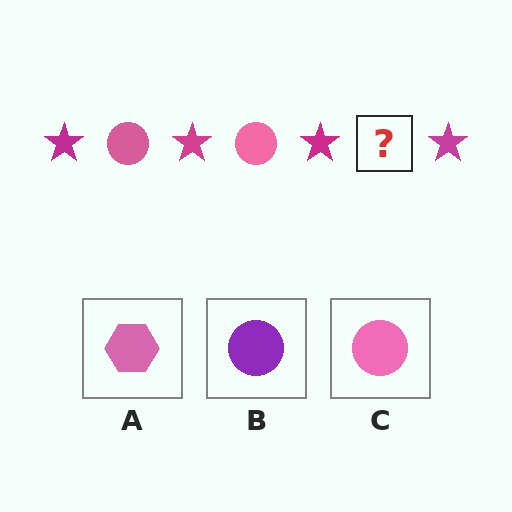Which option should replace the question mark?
Option C.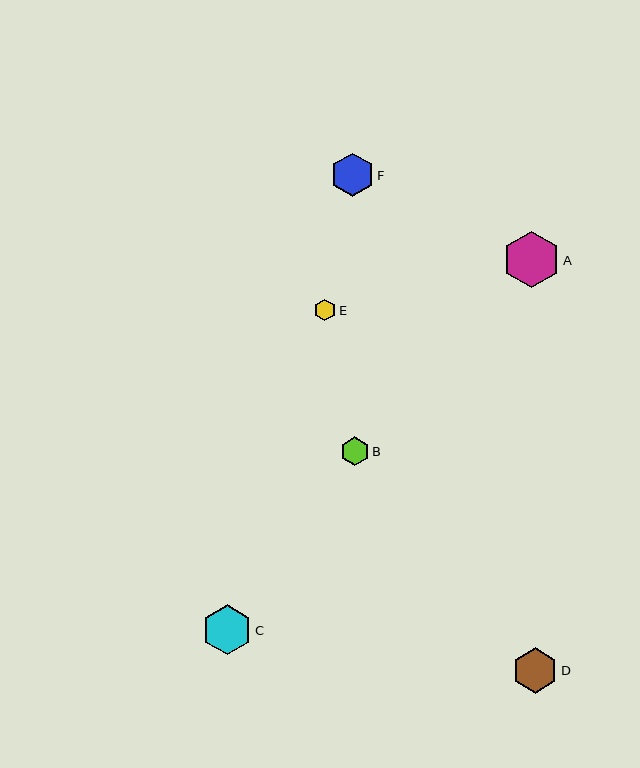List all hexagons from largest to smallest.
From largest to smallest: A, C, D, F, B, E.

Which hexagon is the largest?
Hexagon A is the largest with a size of approximately 57 pixels.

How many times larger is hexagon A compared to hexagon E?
Hexagon A is approximately 2.7 times the size of hexagon E.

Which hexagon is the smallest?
Hexagon E is the smallest with a size of approximately 21 pixels.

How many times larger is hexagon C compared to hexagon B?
Hexagon C is approximately 1.7 times the size of hexagon B.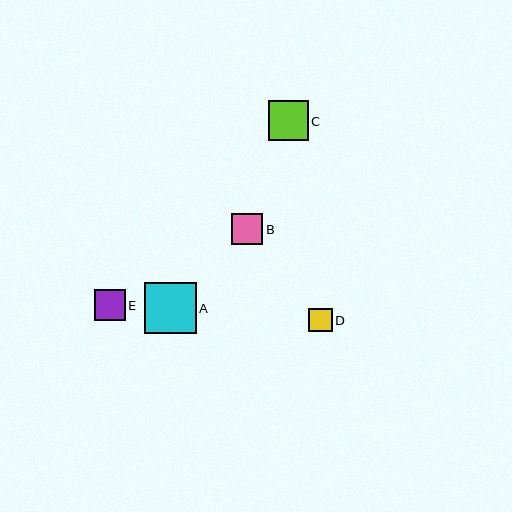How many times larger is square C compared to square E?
Square C is approximately 1.3 times the size of square E.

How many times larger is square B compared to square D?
Square B is approximately 1.3 times the size of square D.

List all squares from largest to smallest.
From largest to smallest: A, C, B, E, D.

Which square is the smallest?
Square D is the smallest with a size of approximately 23 pixels.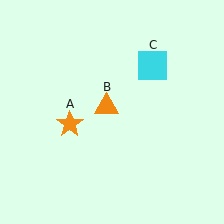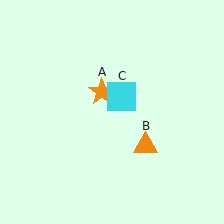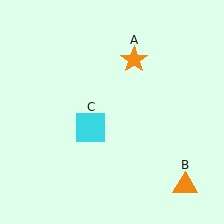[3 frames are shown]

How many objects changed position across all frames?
3 objects changed position: orange star (object A), orange triangle (object B), cyan square (object C).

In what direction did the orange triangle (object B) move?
The orange triangle (object B) moved down and to the right.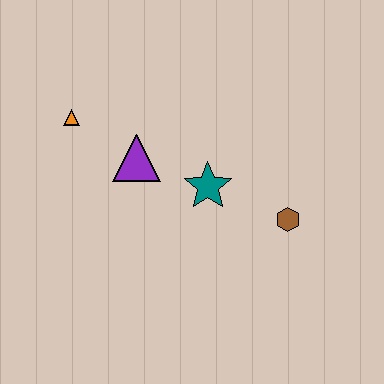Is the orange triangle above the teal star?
Yes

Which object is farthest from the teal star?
The orange triangle is farthest from the teal star.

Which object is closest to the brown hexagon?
The teal star is closest to the brown hexagon.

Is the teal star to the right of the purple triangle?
Yes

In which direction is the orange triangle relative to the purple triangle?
The orange triangle is to the left of the purple triangle.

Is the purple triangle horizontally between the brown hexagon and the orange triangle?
Yes